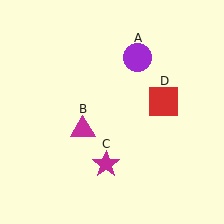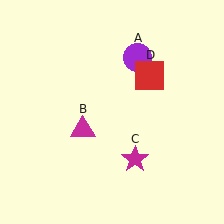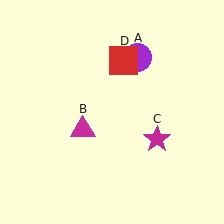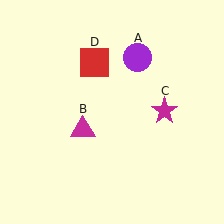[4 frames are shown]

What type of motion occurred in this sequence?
The magenta star (object C), red square (object D) rotated counterclockwise around the center of the scene.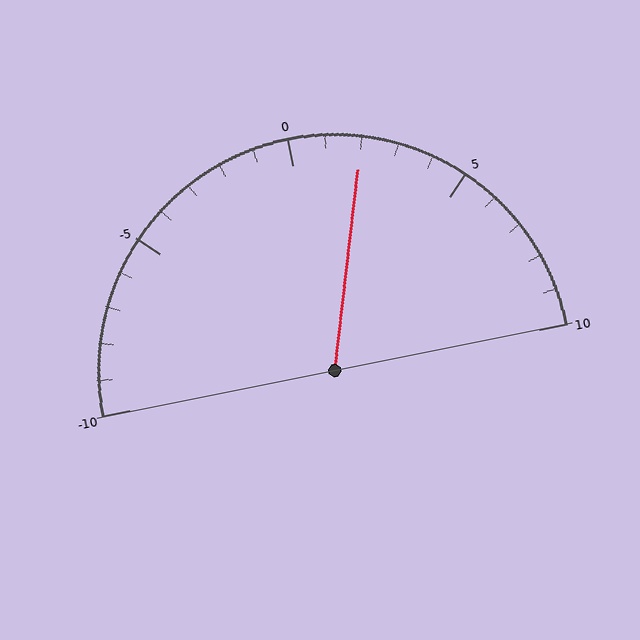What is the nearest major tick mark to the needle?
The nearest major tick mark is 0.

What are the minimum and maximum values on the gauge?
The gauge ranges from -10 to 10.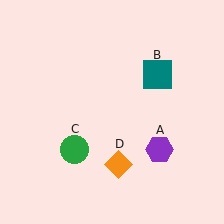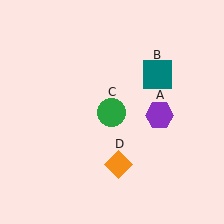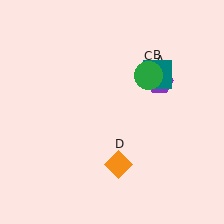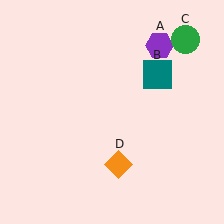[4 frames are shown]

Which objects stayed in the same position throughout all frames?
Teal square (object B) and orange diamond (object D) remained stationary.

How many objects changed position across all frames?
2 objects changed position: purple hexagon (object A), green circle (object C).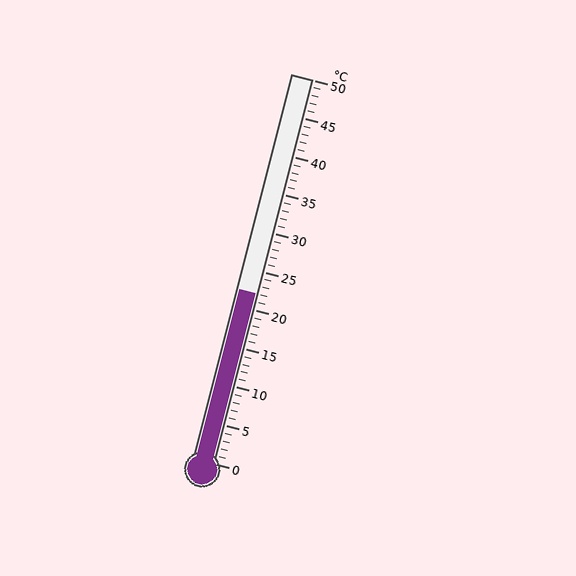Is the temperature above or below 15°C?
The temperature is above 15°C.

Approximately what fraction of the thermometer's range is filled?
The thermometer is filled to approximately 45% of its range.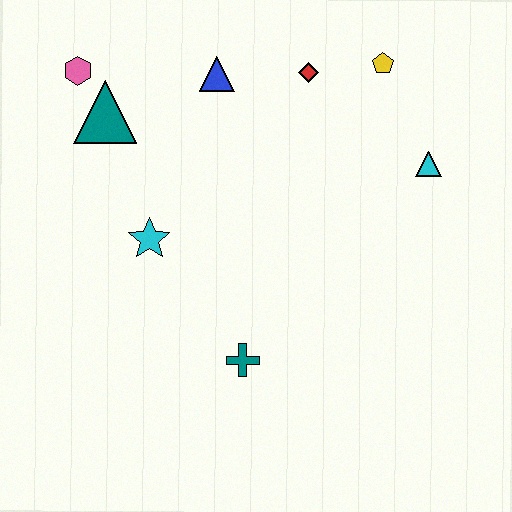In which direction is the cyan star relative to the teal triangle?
The cyan star is below the teal triangle.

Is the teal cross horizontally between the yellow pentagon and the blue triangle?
Yes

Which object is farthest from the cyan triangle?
The pink hexagon is farthest from the cyan triangle.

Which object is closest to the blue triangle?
The red diamond is closest to the blue triangle.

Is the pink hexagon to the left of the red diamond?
Yes